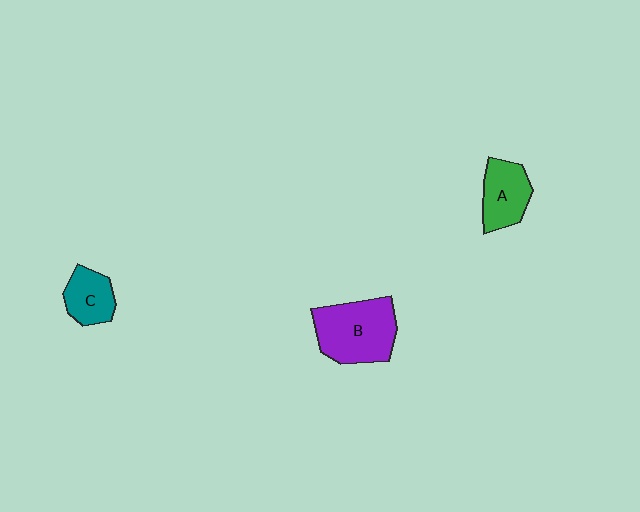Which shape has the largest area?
Shape B (purple).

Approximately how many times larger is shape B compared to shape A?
Approximately 1.6 times.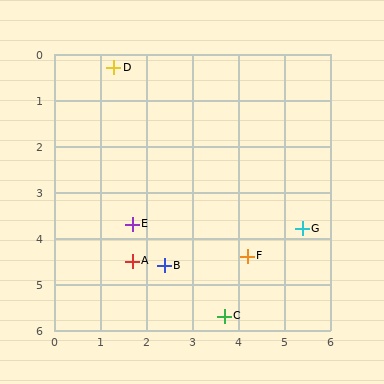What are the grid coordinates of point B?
Point B is at approximately (2.4, 4.6).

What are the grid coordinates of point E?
Point E is at approximately (1.7, 3.7).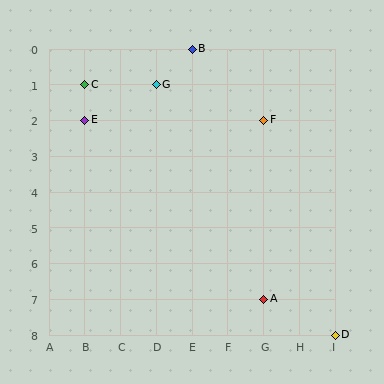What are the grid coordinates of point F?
Point F is at grid coordinates (G, 2).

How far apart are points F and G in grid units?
Points F and G are 3 columns and 1 row apart (about 3.2 grid units diagonally).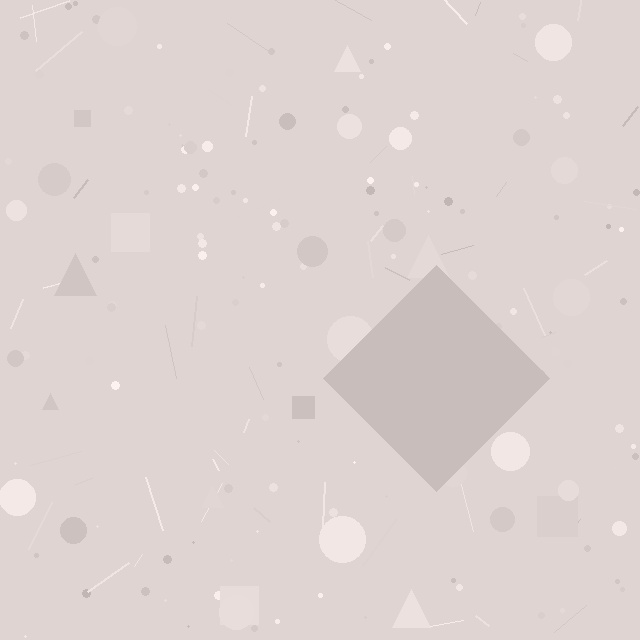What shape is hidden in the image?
A diamond is hidden in the image.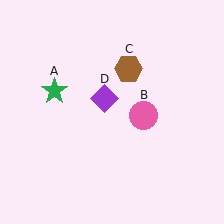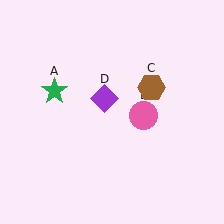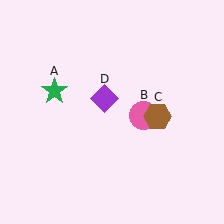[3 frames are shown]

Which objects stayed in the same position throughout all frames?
Green star (object A) and pink circle (object B) and purple diamond (object D) remained stationary.